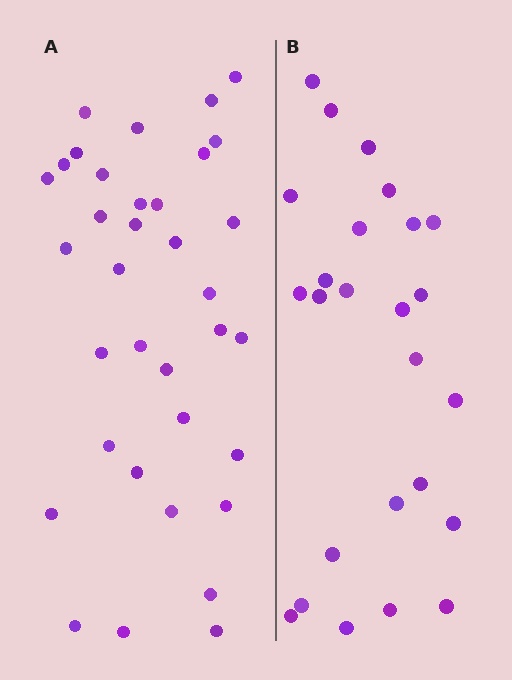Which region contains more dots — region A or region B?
Region A (the left region) has more dots.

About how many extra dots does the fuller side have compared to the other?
Region A has roughly 10 or so more dots than region B.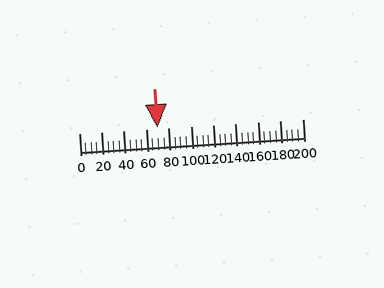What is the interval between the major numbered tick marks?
The major tick marks are spaced 20 units apart.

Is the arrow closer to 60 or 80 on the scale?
The arrow is closer to 80.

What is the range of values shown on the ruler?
The ruler shows values from 0 to 200.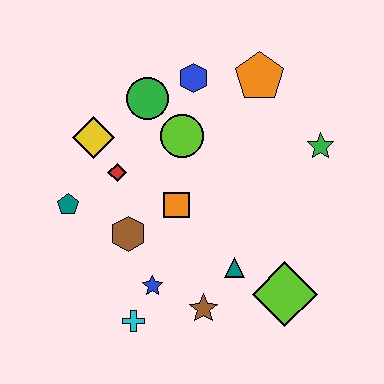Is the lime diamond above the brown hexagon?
No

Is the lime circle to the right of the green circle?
Yes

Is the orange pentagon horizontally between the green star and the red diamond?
Yes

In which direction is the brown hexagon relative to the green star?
The brown hexagon is to the left of the green star.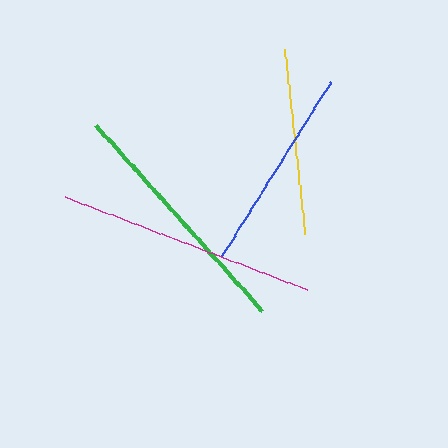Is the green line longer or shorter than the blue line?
The green line is longer than the blue line.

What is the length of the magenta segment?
The magenta segment is approximately 259 pixels long.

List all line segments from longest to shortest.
From longest to shortest: magenta, green, blue, yellow.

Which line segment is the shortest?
The yellow line is the shortest at approximately 185 pixels.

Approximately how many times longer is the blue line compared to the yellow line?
The blue line is approximately 1.1 times the length of the yellow line.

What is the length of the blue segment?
The blue segment is approximately 206 pixels long.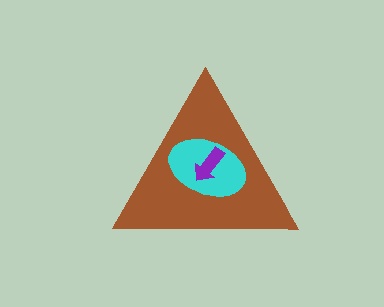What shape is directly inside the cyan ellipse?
The purple arrow.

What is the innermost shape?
The purple arrow.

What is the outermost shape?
The brown triangle.